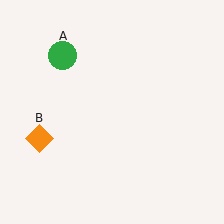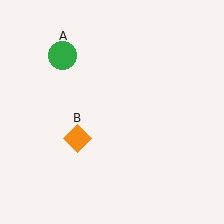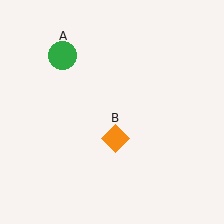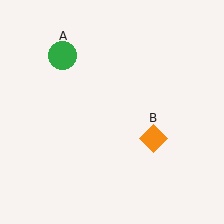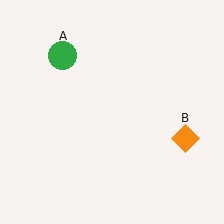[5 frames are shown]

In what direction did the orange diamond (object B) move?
The orange diamond (object B) moved right.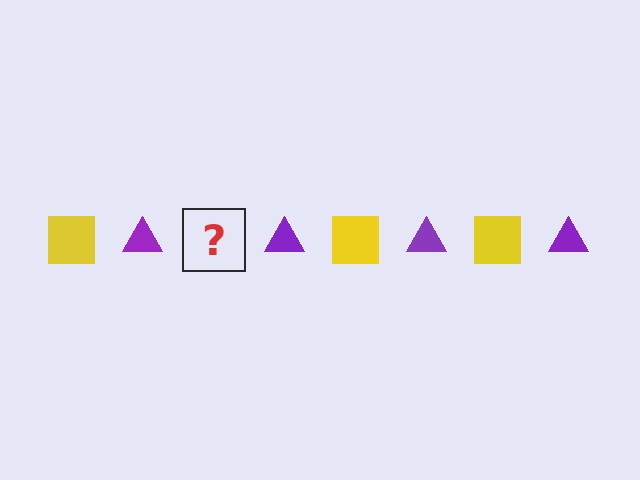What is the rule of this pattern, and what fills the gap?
The rule is that the pattern alternates between yellow square and purple triangle. The gap should be filled with a yellow square.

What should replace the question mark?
The question mark should be replaced with a yellow square.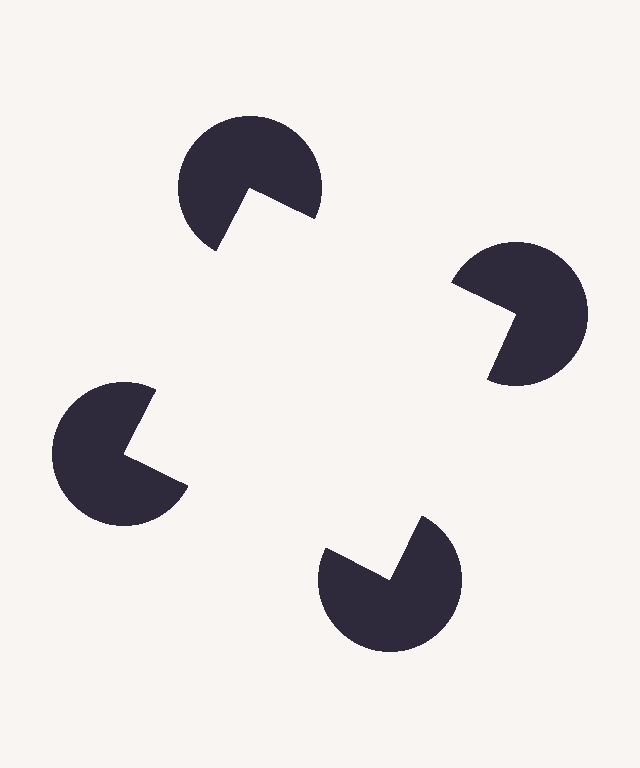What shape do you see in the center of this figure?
An illusory square — its edges are inferred from the aligned wedge cuts in the pac-man discs, not physically drawn.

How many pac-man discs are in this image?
There are 4 — one at each vertex of the illusory square.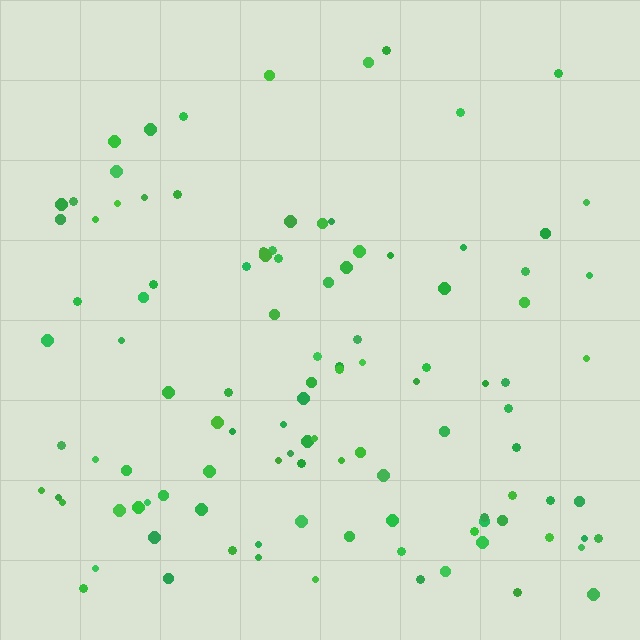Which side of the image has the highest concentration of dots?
The bottom.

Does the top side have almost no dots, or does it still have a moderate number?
Still a moderate number, just noticeably fewer than the bottom.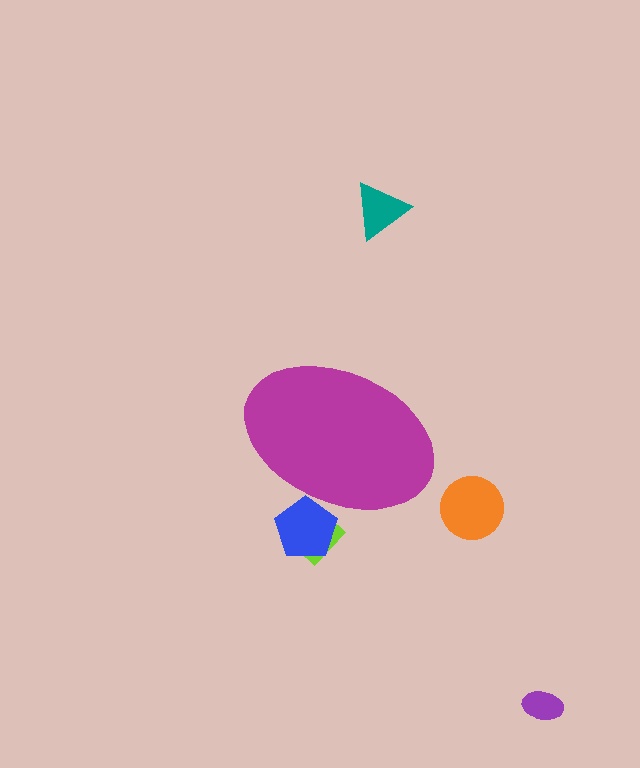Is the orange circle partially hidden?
No, the orange circle is fully visible.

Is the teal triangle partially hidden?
No, the teal triangle is fully visible.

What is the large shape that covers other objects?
A magenta ellipse.